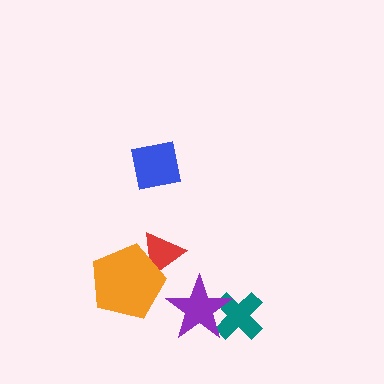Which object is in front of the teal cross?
The purple star is in front of the teal cross.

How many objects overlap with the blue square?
0 objects overlap with the blue square.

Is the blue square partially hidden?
No, no other shape covers it.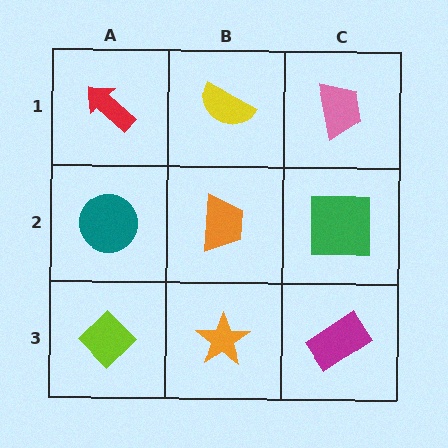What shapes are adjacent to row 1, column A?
A teal circle (row 2, column A), a yellow semicircle (row 1, column B).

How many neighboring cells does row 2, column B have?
4.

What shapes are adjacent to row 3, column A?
A teal circle (row 2, column A), an orange star (row 3, column B).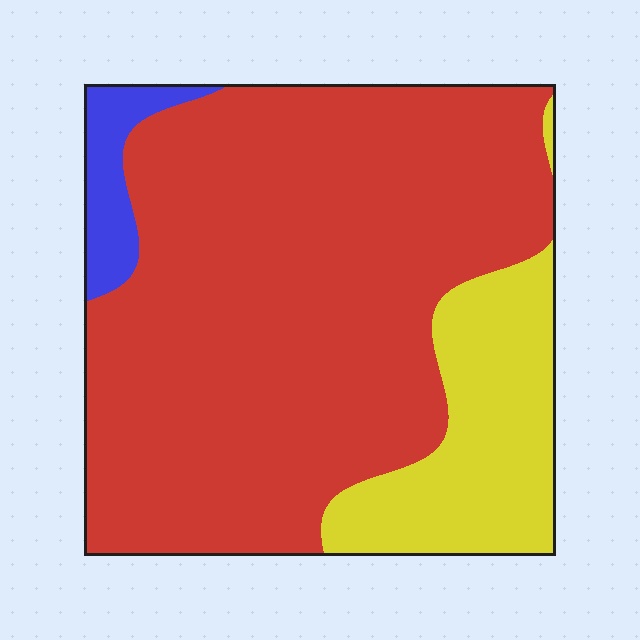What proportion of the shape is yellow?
Yellow takes up about one fifth (1/5) of the shape.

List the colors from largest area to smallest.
From largest to smallest: red, yellow, blue.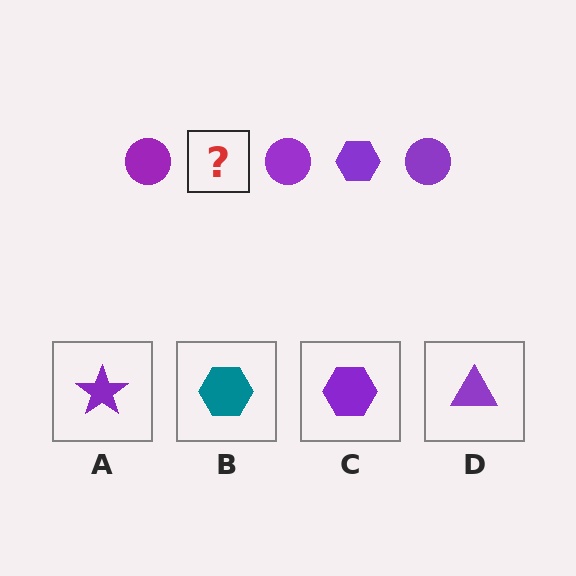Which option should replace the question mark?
Option C.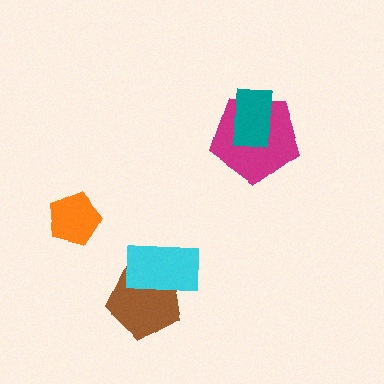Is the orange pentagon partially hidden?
No, no other shape covers it.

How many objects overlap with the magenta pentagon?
1 object overlaps with the magenta pentagon.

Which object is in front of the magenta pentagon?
The teal rectangle is in front of the magenta pentagon.